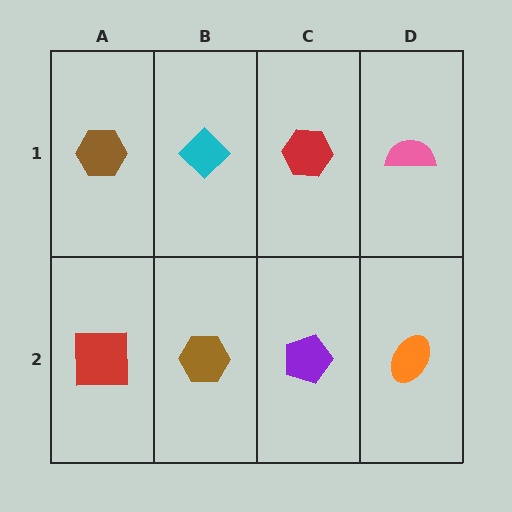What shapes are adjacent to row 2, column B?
A cyan diamond (row 1, column B), a red square (row 2, column A), a purple pentagon (row 2, column C).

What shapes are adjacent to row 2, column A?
A brown hexagon (row 1, column A), a brown hexagon (row 2, column B).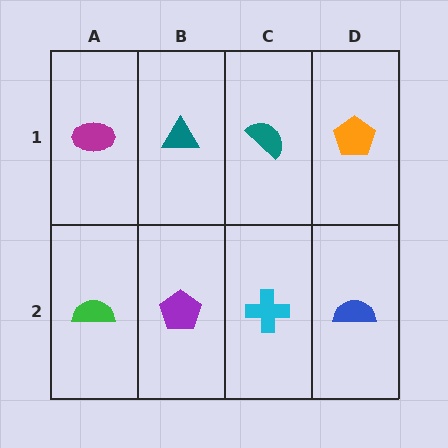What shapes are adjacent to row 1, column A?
A green semicircle (row 2, column A), a teal triangle (row 1, column B).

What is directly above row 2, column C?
A teal semicircle.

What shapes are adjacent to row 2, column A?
A magenta ellipse (row 1, column A), a purple pentagon (row 2, column B).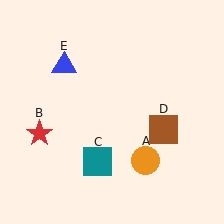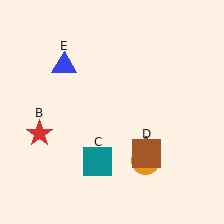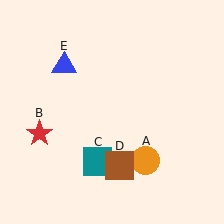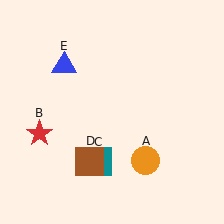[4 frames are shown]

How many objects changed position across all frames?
1 object changed position: brown square (object D).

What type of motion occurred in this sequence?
The brown square (object D) rotated clockwise around the center of the scene.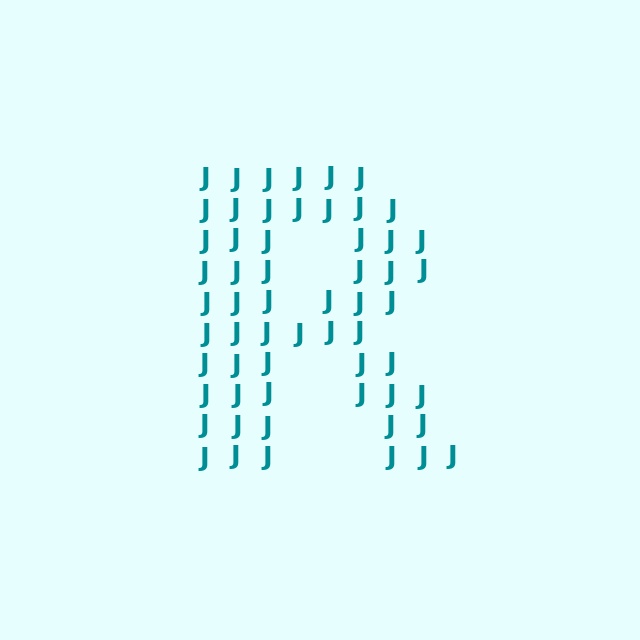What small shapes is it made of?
It is made of small letter J's.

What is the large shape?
The large shape is the letter R.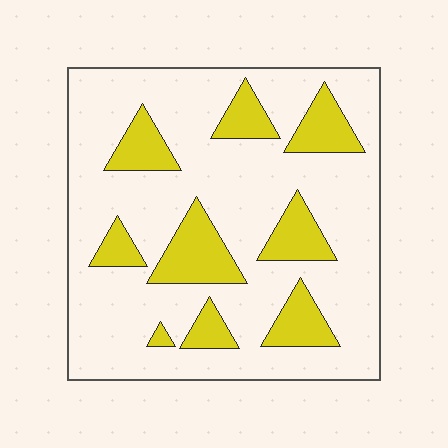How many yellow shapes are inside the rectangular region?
9.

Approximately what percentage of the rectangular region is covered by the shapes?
Approximately 20%.